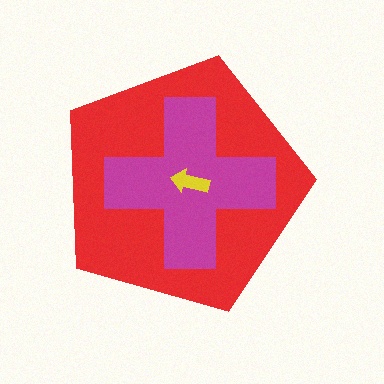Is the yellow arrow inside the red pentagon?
Yes.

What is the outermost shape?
The red pentagon.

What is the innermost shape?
The yellow arrow.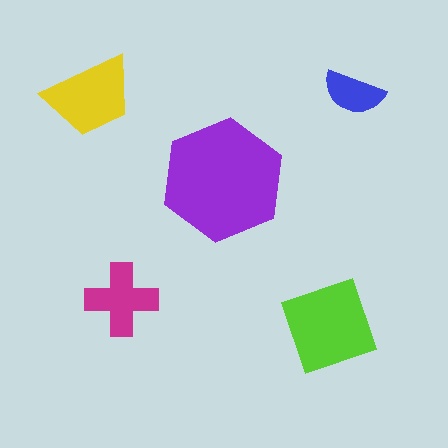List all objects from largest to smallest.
The purple hexagon, the lime square, the yellow trapezoid, the magenta cross, the blue semicircle.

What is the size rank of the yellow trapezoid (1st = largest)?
3rd.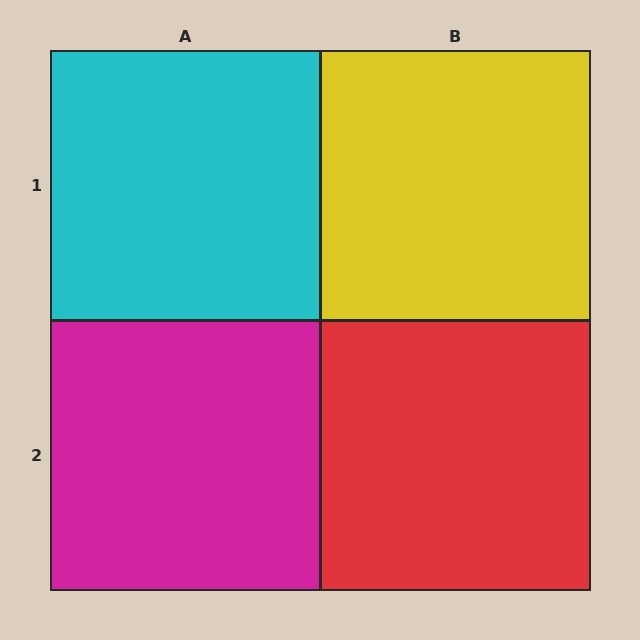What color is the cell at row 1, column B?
Yellow.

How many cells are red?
1 cell is red.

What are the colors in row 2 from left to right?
Magenta, red.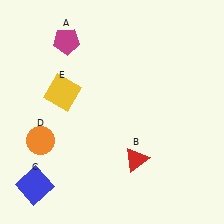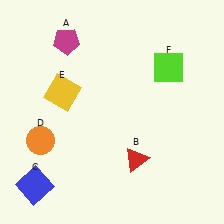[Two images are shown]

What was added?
A lime square (F) was added in Image 2.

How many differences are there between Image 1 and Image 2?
There is 1 difference between the two images.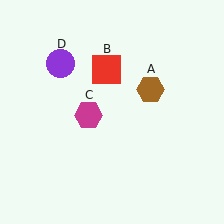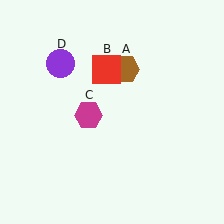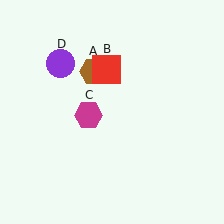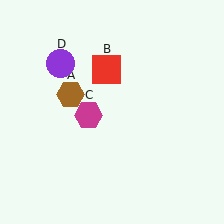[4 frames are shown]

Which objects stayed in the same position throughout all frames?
Red square (object B) and magenta hexagon (object C) and purple circle (object D) remained stationary.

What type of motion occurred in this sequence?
The brown hexagon (object A) rotated counterclockwise around the center of the scene.